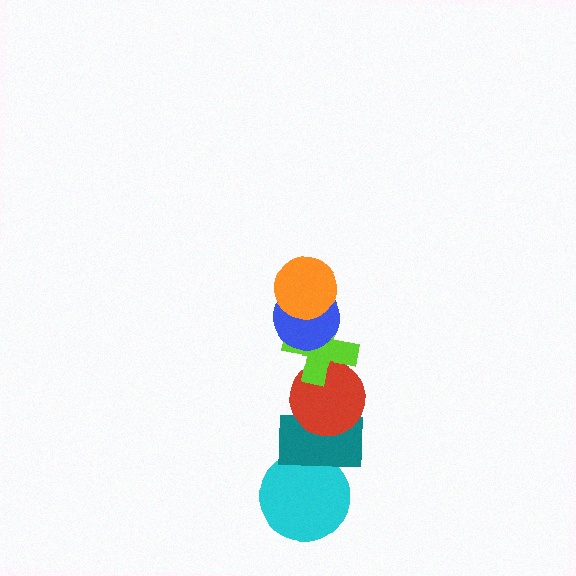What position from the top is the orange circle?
The orange circle is 1st from the top.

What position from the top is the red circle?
The red circle is 4th from the top.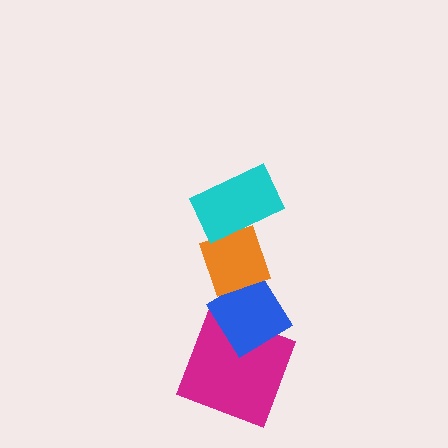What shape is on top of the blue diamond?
The orange diamond is on top of the blue diamond.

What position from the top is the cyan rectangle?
The cyan rectangle is 1st from the top.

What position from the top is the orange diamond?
The orange diamond is 2nd from the top.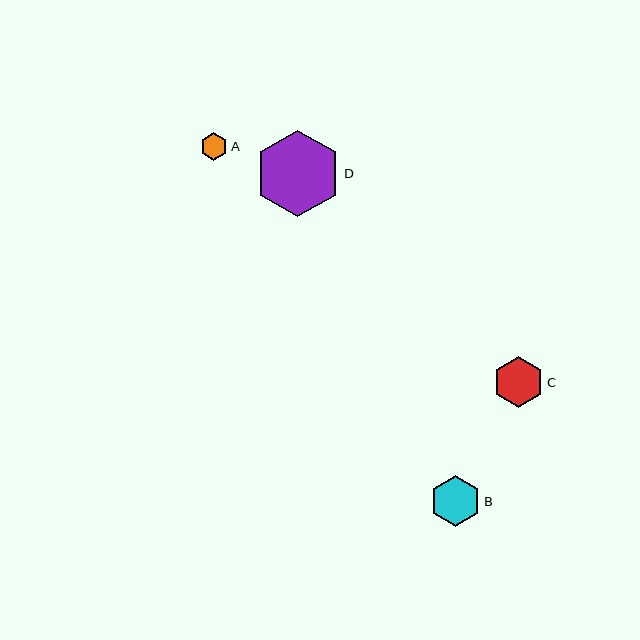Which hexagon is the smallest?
Hexagon A is the smallest with a size of approximately 27 pixels.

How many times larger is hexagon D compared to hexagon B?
Hexagon D is approximately 1.7 times the size of hexagon B.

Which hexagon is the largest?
Hexagon D is the largest with a size of approximately 87 pixels.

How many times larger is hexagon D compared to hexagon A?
Hexagon D is approximately 3.2 times the size of hexagon A.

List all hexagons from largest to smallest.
From largest to smallest: D, B, C, A.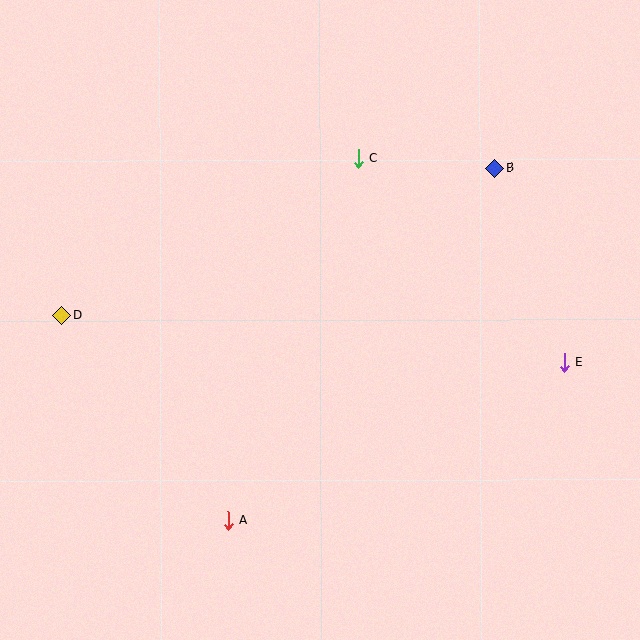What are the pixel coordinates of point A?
Point A is at (228, 521).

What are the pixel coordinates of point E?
Point E is at (564, 363).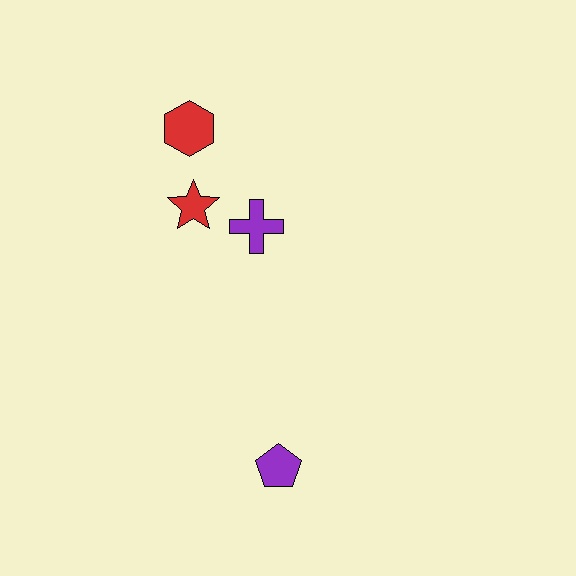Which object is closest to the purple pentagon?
The purple cross is closest to the purple pentagon.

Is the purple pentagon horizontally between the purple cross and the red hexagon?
No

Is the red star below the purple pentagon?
No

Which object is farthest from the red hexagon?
The purple pentagon is farthest from the red hexagon.